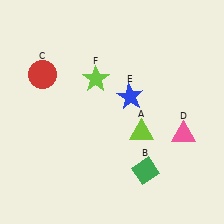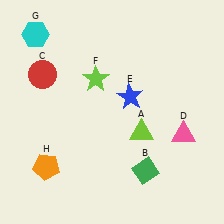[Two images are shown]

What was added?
A cyan hexagon (G), an orange pentagon (H) were added in Image 2.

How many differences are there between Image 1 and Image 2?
There are 2 differences between the two images.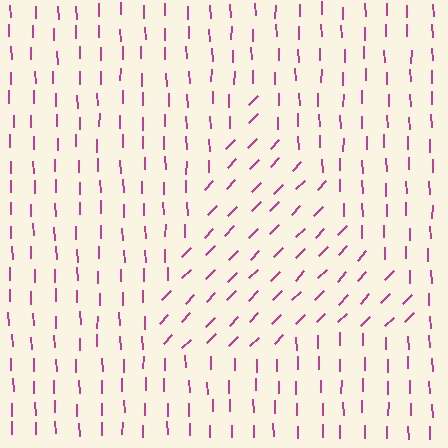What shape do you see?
I see a triangle.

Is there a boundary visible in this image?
Yes, there is a texture boundary formed by a change in line orientation.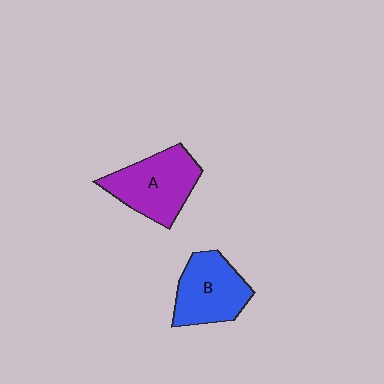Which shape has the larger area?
Shape A (purple).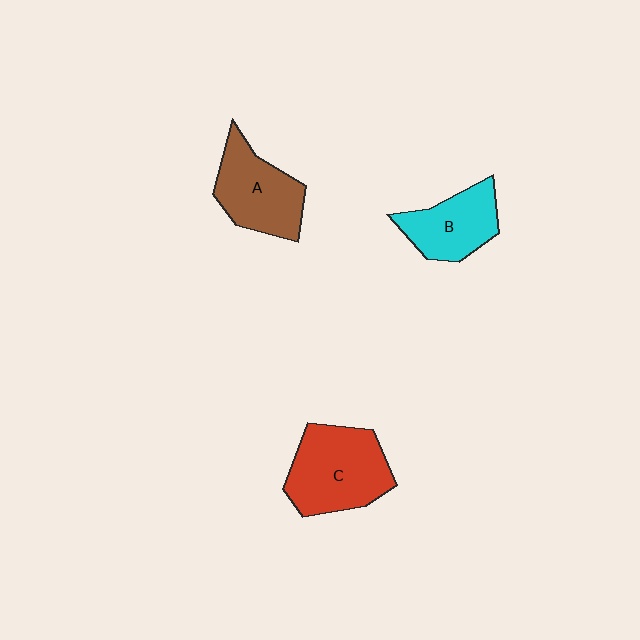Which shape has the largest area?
Shape C (red).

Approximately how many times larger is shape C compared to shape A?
Approximately 1.2 times.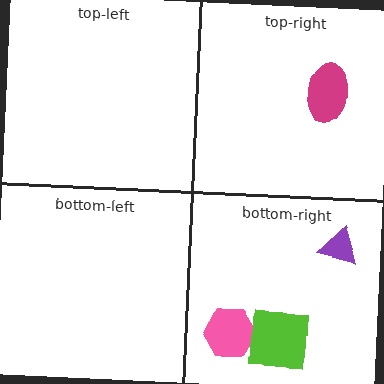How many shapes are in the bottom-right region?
3.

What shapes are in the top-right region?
The magenta ellipse.